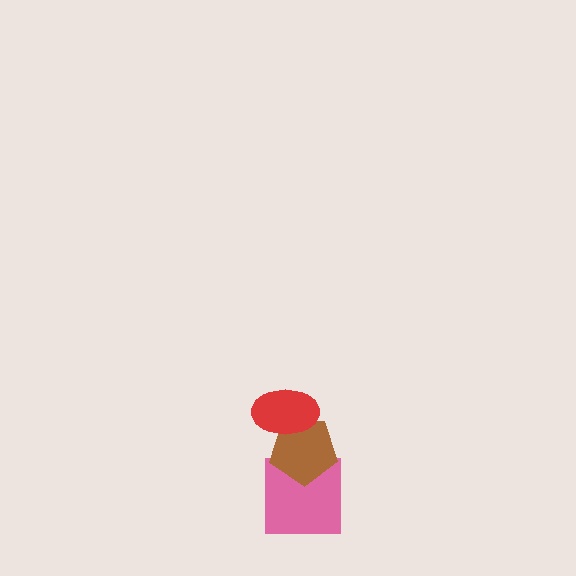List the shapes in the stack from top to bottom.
From top to bottom: the red ellipse, the brown pentagon, the pink square.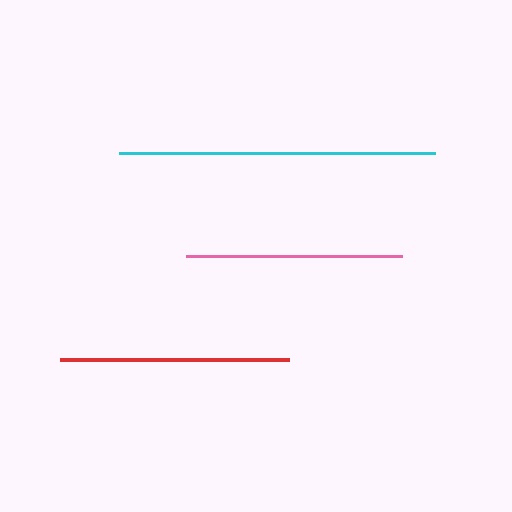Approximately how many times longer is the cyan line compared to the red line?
The cyan line is approximately 1.4 times the length of the red line.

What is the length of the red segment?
The red segment is approximately 229 pixels long.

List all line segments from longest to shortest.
From longest to shortest: cyan, red, pink.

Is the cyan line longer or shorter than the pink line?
The cyan line is longer than the pink line.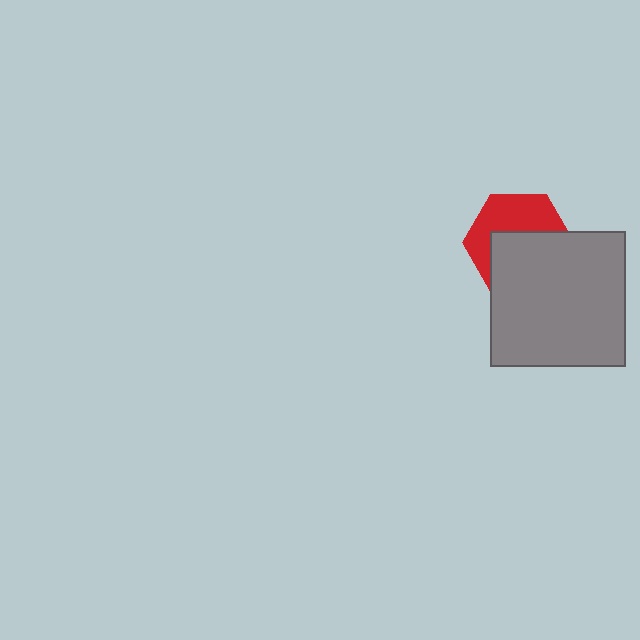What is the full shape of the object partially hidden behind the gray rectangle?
The partially hidden object is a red hexagon.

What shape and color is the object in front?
The object in front is a gray rectangle.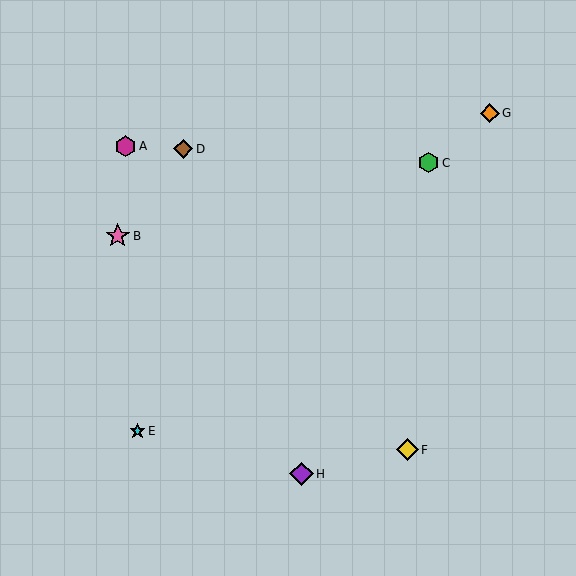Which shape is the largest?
The pink star (labeled B) is the largest.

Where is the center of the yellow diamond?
The center of the yellow diamond is at (407, 450).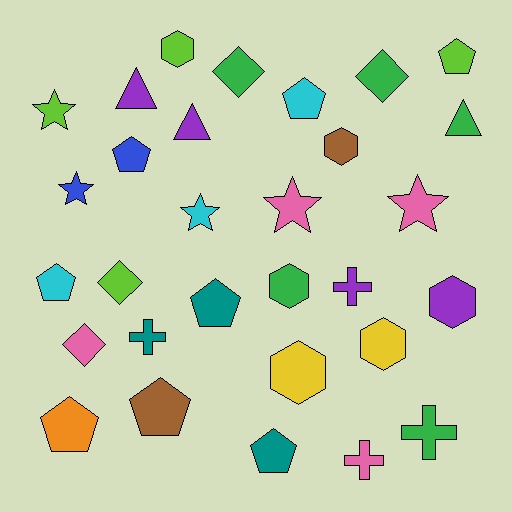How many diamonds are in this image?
There are 4 diamonds.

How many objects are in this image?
There are 30 objects.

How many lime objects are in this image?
There are 4 lime objects.